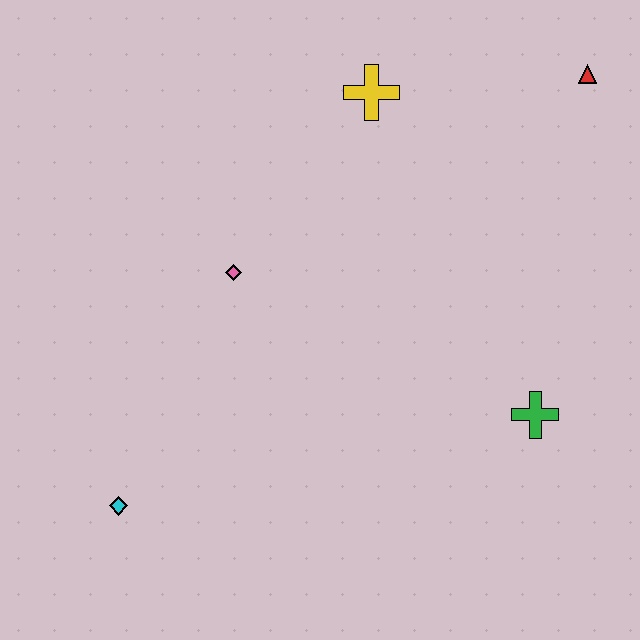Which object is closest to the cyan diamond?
The pink diamond is closest to the cyan diamond.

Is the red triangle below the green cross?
No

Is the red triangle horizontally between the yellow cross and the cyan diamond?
No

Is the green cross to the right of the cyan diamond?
Yes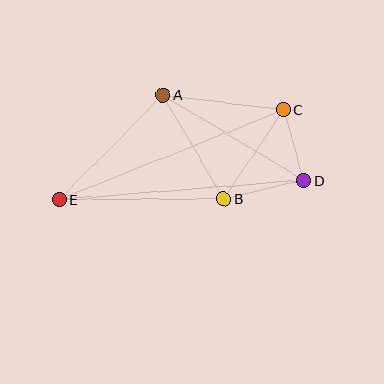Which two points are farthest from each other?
Points D and E are farthest from each other.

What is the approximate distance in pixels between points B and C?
The distance between B and C is approximately 107 pixels.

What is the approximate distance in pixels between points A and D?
The distance between A and D is approximately 165 pixels.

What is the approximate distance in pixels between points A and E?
The distance between A and E is approximately 148 pixels.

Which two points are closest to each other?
Points C and D are closest to each other.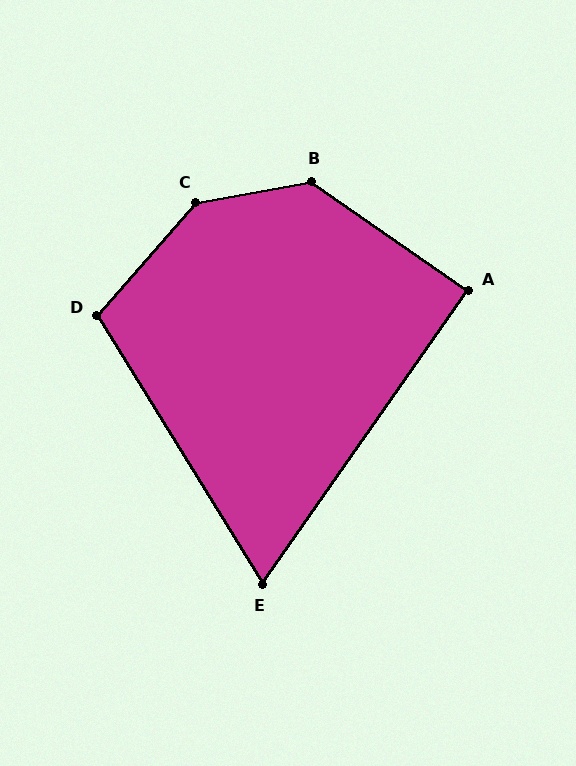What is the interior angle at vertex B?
Approximately 135 degrees (obtuse).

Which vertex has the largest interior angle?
C, at approximately 142 degrees.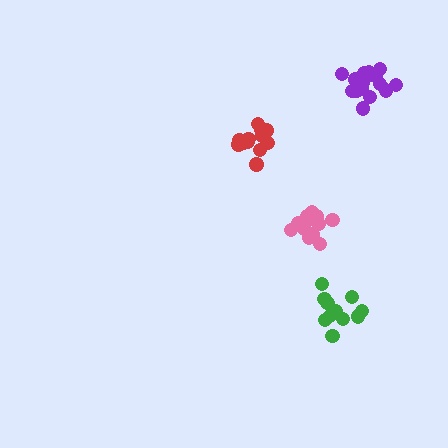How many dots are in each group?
Group 1: 13 dots, Group 2: 17 dots, Group 3: 11 dots, Group 4: 16 dots (57 total).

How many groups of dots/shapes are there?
There are 4 groups.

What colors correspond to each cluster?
The clusters are colored: red, purple, green, pink.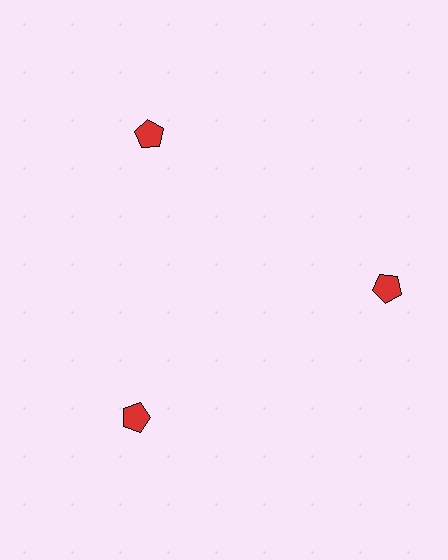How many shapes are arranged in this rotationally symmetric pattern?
There are 3 shapes, arranged in 3 groups of 1.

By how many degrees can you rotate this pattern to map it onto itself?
The pattern maps onto itself every 120 degrees of rotation.